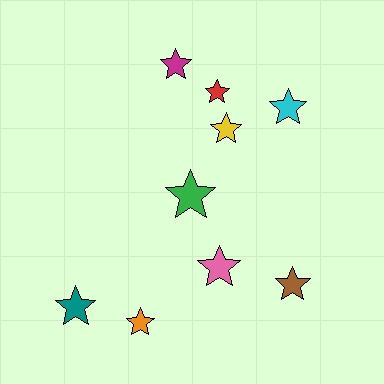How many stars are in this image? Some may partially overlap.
There are 9 stars.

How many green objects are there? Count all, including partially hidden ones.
There is 1 green object.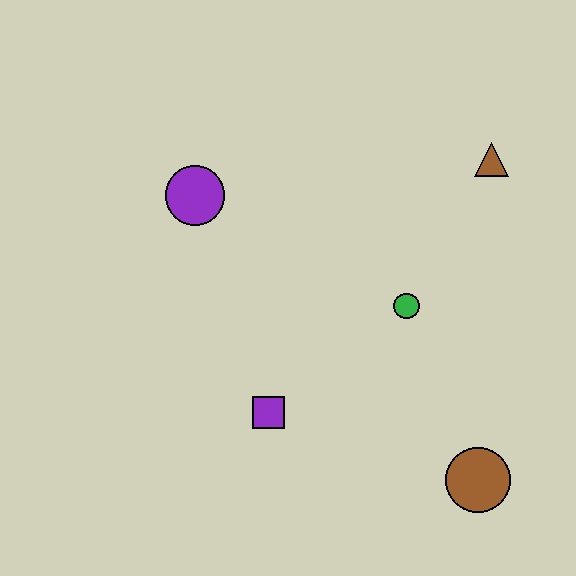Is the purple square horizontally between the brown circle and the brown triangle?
No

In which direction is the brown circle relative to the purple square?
The brown circle is to the right of the purple square.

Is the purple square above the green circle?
No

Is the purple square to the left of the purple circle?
No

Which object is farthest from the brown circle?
The purple circle is farthest from the brown circle.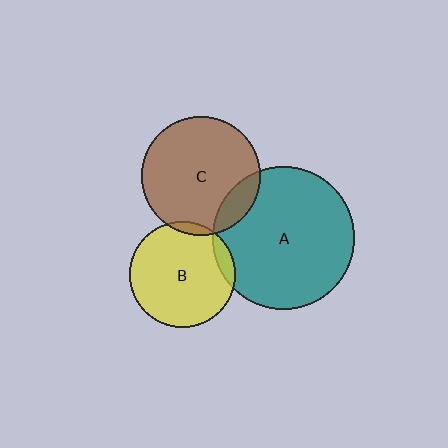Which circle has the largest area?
Circle A (teal).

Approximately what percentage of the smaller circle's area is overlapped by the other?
Approximately 15%.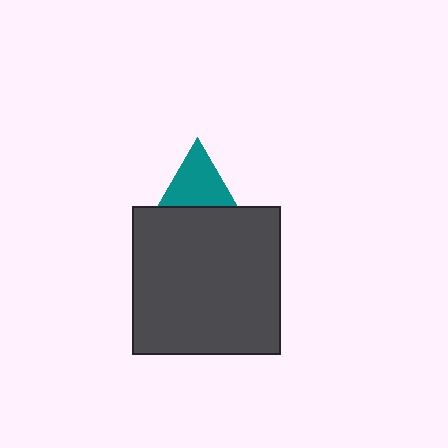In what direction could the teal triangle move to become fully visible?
The teal triangle could move up. That would shift it out from behind the dark gray square entirely.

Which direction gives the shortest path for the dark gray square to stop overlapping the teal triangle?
Moving down gives the shortest separation.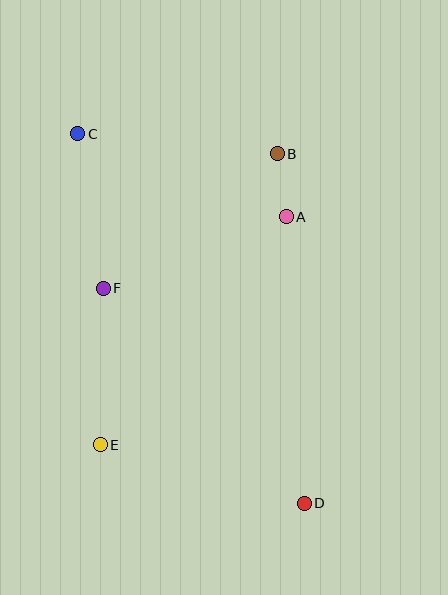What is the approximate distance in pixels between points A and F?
The distance between A and F is approximately 197 pixels.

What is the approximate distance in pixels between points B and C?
The distance between B and C is approximately 200 pixels.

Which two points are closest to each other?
Points A and B are closest to each other.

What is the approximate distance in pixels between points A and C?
The distance between A and C is approximately 224 pixels.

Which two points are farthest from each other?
Points C and D are farthest from each other.